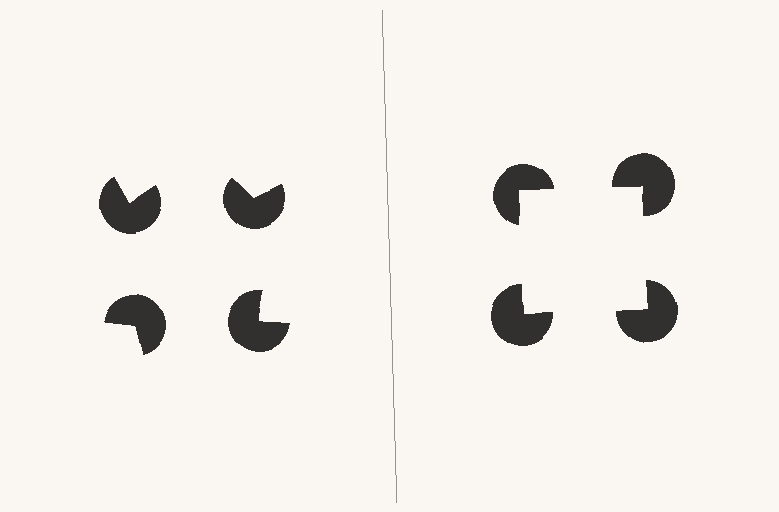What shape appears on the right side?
An illusory square.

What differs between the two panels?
The pac-man discs are positioned identically on both sides; only the wedge orientations differ. On the right they align to a square; on the left they are misaligned.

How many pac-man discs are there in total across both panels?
8 — 4 on each side.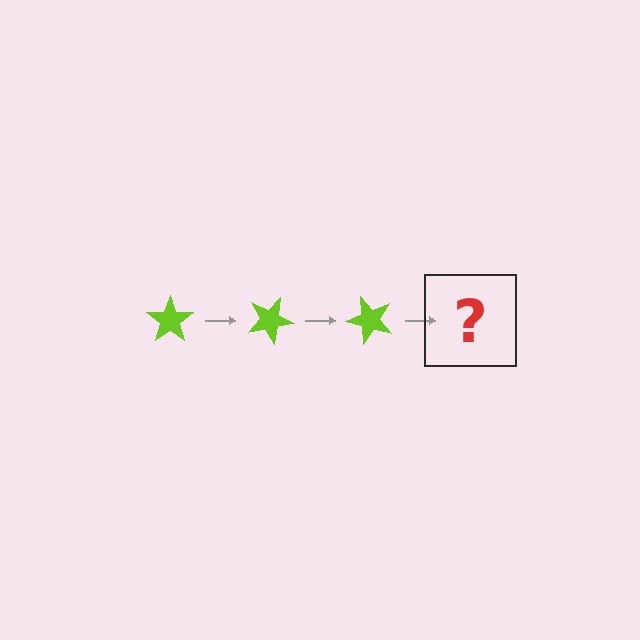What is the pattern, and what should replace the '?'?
The pattern is that the star rotates 25 degrees each step. The '?' should be a lime star rotated 75 degrees.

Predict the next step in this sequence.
The next step is a lime star rotated 75 degrees.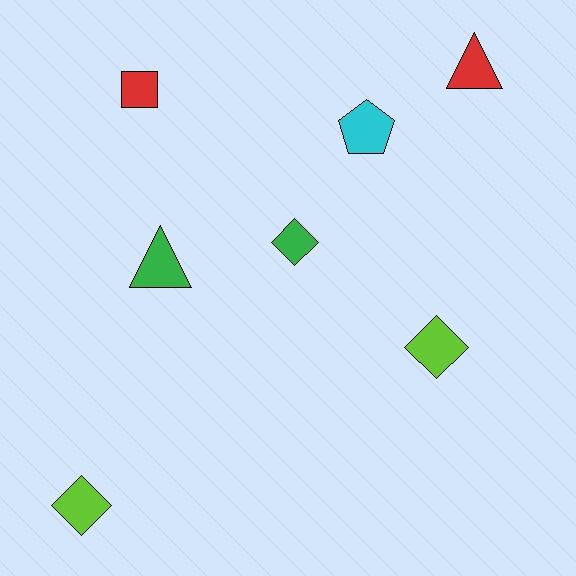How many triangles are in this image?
There are 2 triangles.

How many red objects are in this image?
There are 2 red objects.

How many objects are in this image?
There are 7 objects.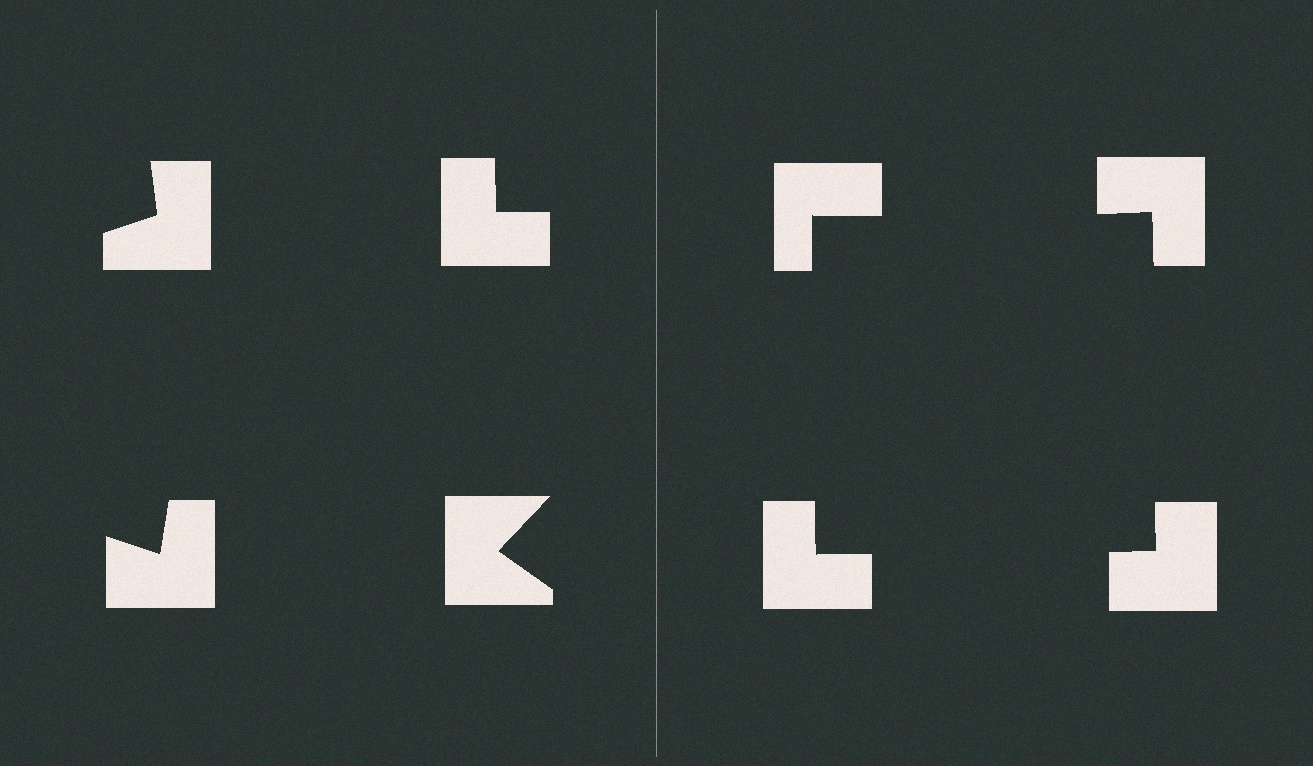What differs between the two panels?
The notched squares are positioned identically on both sides; only the wedge orientations differ. On the right they align to a square; on the left they are misaligned.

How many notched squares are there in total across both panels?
8 — 4 on each side.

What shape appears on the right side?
An illusory square.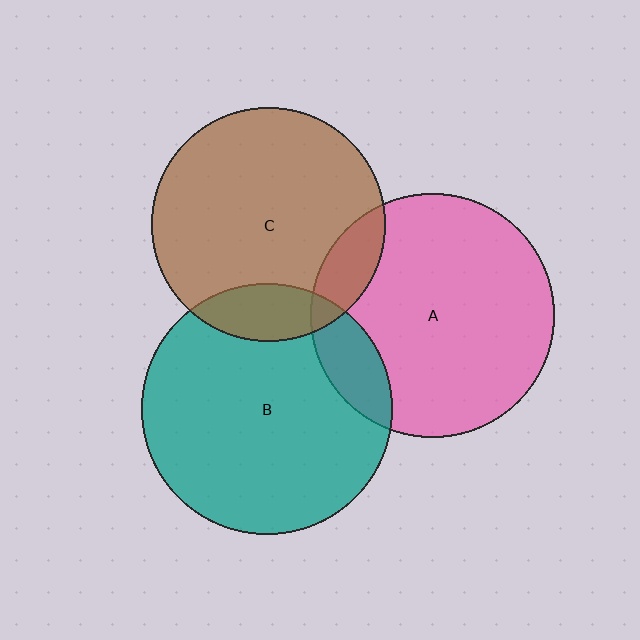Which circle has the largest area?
Circle B (teal).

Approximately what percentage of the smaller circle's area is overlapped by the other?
Approximately 10%.